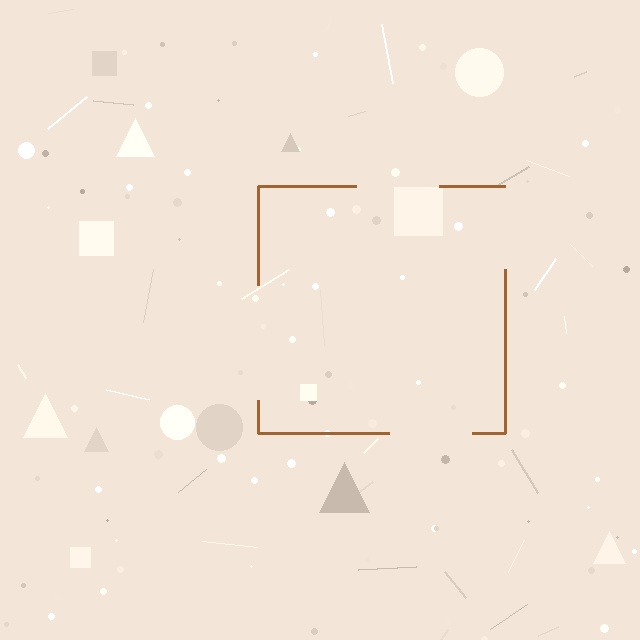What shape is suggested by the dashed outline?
The dashed outline suggests a square.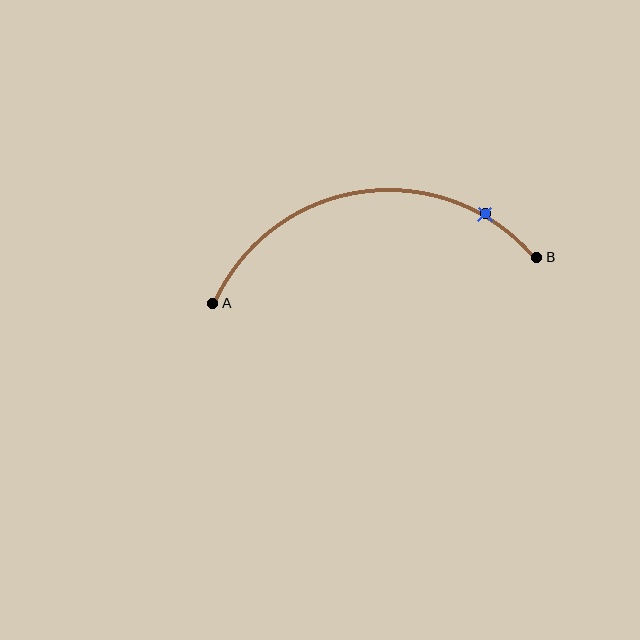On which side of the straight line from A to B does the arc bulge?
The arc bulges above the straight line connecting A and B.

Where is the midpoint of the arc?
The arc midpoint is the point on the curve farthest from the straight line joining A and B. It sits above that line.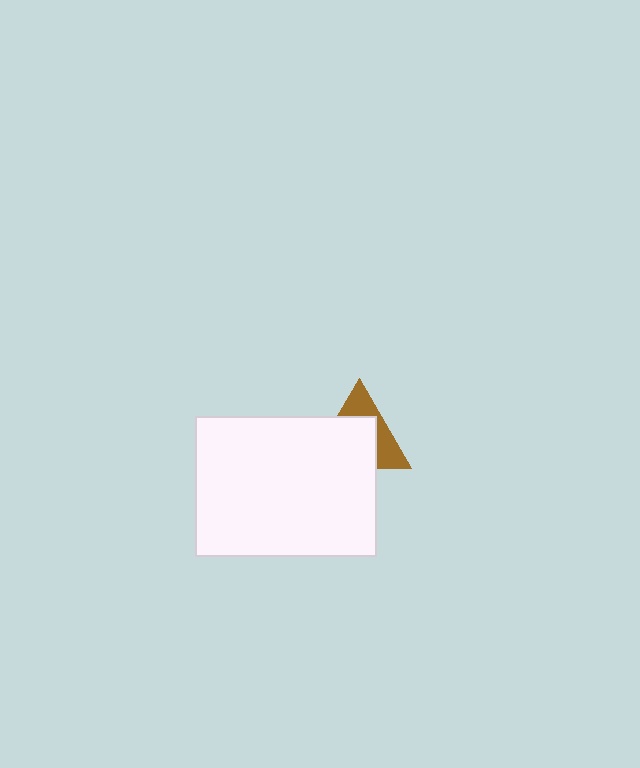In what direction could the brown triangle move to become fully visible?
The brown triangle could move up. That would shift it out from behind the white rectangle entirely.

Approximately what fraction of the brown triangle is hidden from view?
Roughly 62% of the brown triangle is hidden behind the white rectangle.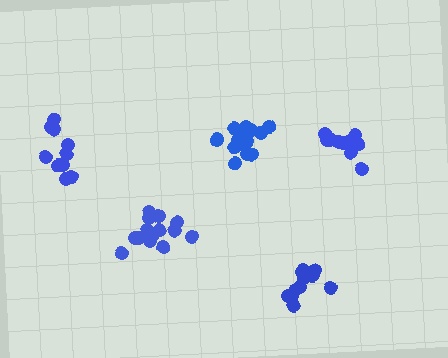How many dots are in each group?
Group 1: 14 dots, Group 2: 11 dots, Group 3: 14 dots, Group 4: 10 dots, Group 5: 11 dots (60 total).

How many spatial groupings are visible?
There are 5 spatial groupings.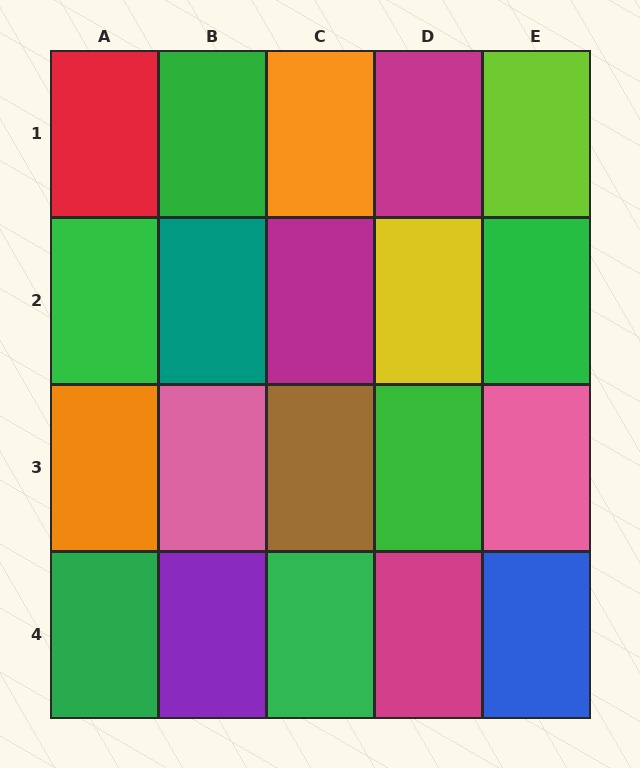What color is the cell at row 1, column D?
Magenta.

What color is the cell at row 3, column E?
Pink.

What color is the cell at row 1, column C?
Orange.